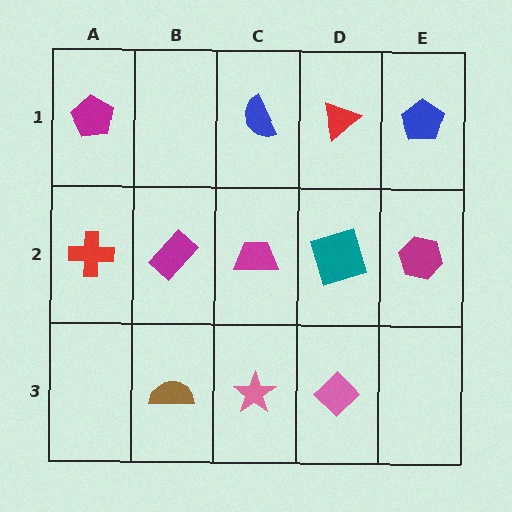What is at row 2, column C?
A magenta trapezoid.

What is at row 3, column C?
A pink star.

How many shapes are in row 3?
3 shapes.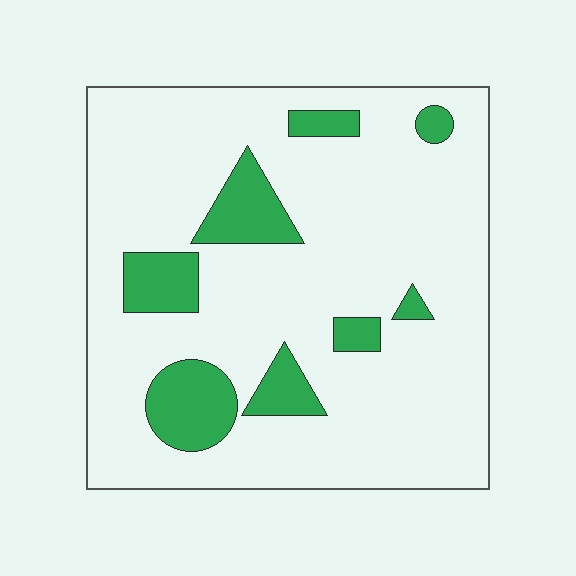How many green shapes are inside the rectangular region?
8.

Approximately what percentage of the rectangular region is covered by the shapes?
Approximately 15%.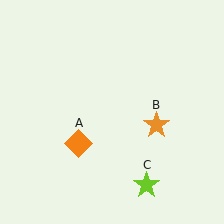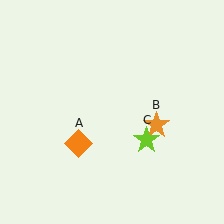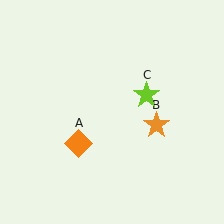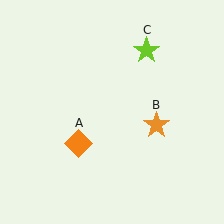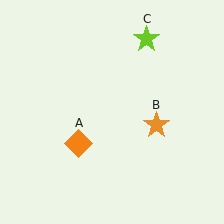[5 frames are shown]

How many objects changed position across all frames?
1 object changed position: lime star (object C).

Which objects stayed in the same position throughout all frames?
Orange diamond (object A) and orange star (object B) remained stationary.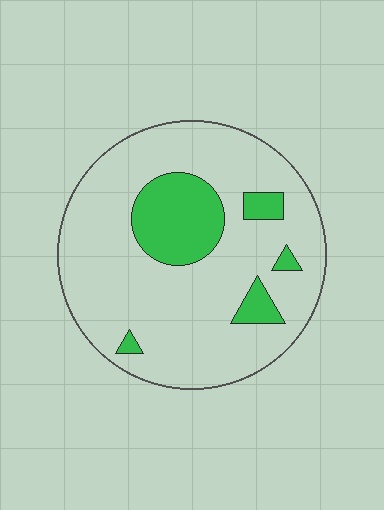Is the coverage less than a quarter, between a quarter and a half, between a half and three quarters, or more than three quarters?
Less than a quarter.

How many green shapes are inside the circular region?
5.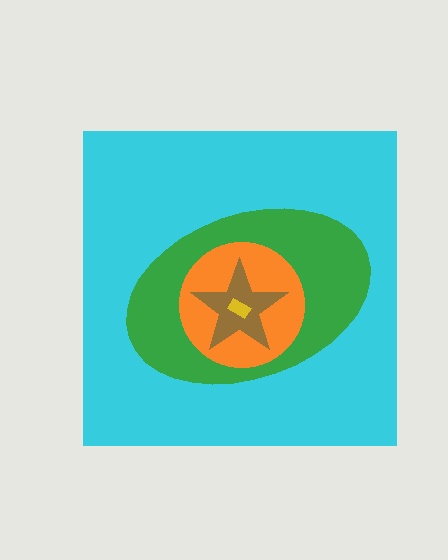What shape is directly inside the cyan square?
The green ellipse.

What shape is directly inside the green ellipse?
The orange circle.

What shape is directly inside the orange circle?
The brown star.